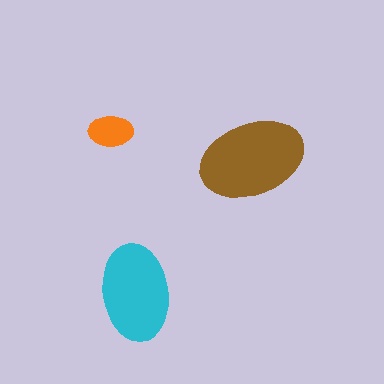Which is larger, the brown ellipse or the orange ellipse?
The brown one.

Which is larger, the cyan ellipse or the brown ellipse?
The brown one.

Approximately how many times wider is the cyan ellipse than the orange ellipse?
About 2 times wider.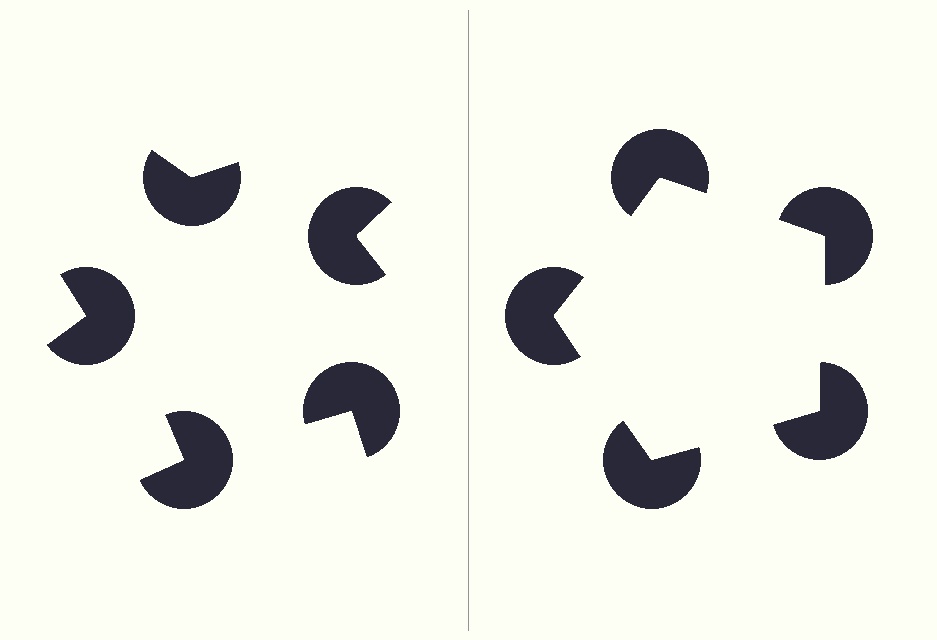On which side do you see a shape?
An illusory pentagon appears on the right side. On the left side the wedge cuts are rotated, so no coherent shape forms.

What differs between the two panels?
The pac-man discs are positioned identically on both sides; only the wedge orientations differ. On the right they align to a pentagon; on the left they are misaligned.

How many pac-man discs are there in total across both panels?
10 — 5 on each side.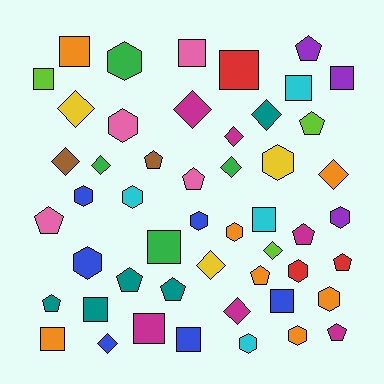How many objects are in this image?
There are 50 objects.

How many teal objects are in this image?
There are 5 teal objects.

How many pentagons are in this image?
There are 12 pentagons.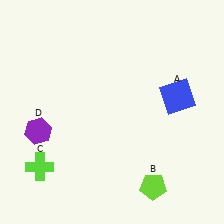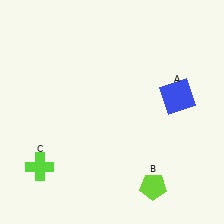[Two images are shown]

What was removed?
The purple hexagon (D) was removed in Image 2.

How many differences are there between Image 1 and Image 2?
There is 1 difference between the two images.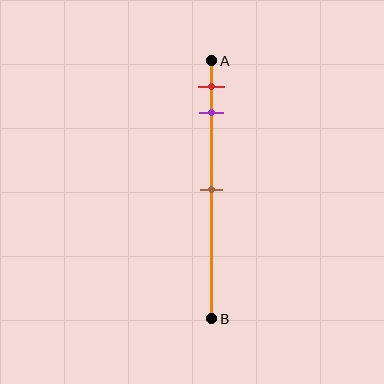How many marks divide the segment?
There are 3 marks dividing the segment.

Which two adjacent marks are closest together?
The red and purple marks are the closest adjacent pair.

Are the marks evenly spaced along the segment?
No, the marks are not evenly spaced.